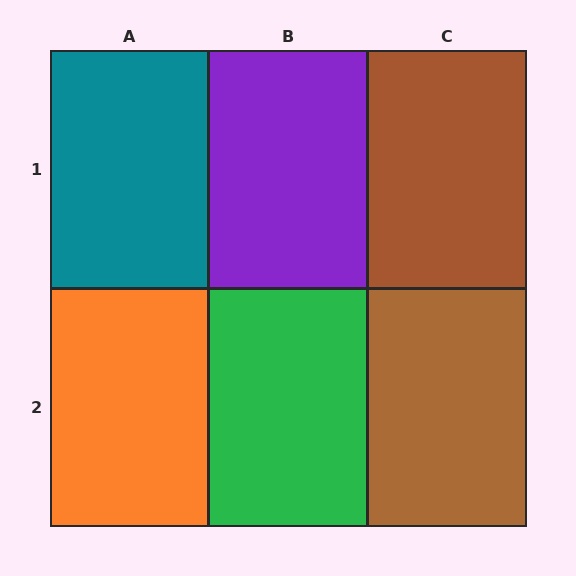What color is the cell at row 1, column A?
Teal.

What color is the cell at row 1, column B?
Purple.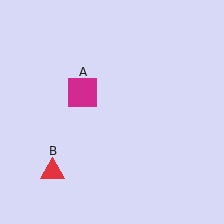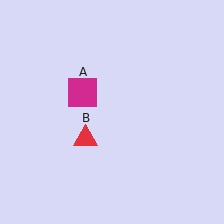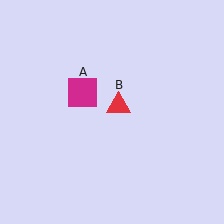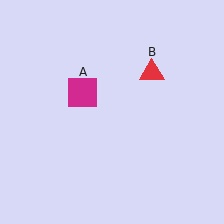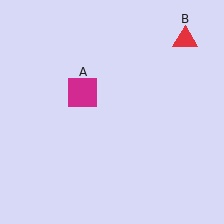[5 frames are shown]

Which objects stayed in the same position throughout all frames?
Magenta square (object A) remained stationary.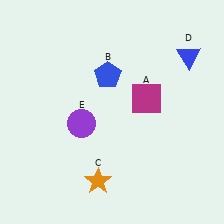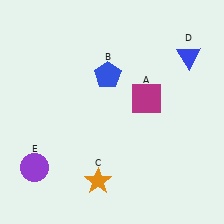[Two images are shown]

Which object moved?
The purple circle (E) moved left.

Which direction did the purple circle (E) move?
The purple circle (E) moved left.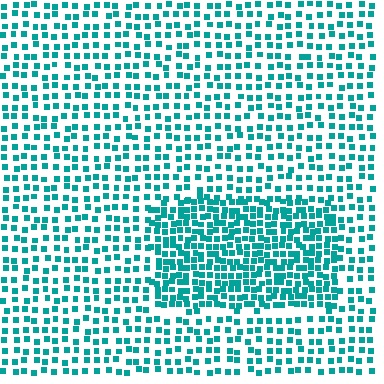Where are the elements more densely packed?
The elements are more densely packed inside the rectangle boundary.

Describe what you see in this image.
The image contains small teal elements arranged at two different densities. A rectangle-shaped region is visible where the elements are more densely packed than the surrounding area.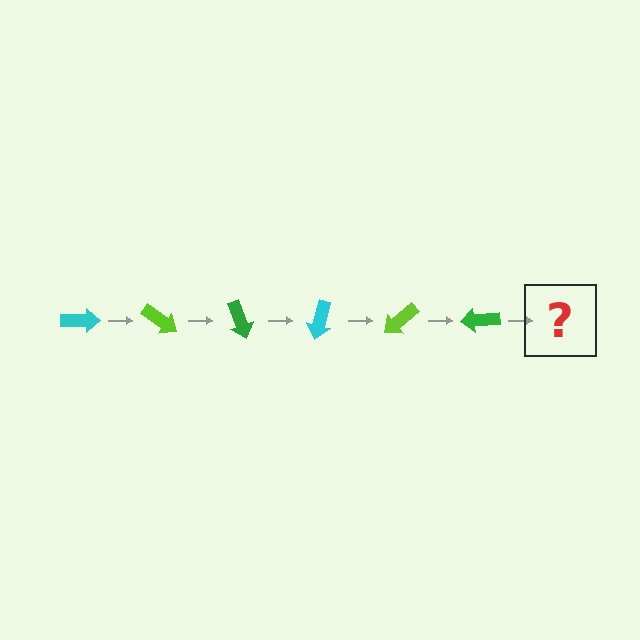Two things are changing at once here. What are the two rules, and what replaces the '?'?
The two rules are that it rotates 35 degrees each step and the color cycles through cyan, lime, and green. The '?' should be a cyan arrow, rotated 210 degrees from the start.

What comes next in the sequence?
The next element should be a cyan arrow, rotated 210 degrees from the start.